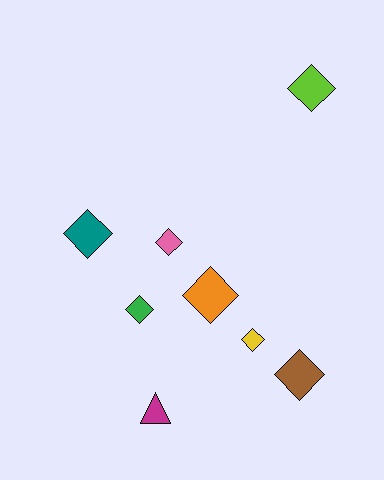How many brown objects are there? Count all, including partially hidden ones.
There is 1 brown object.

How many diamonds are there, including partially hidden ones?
There are 7 diamonds.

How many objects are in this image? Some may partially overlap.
There are 8 objects.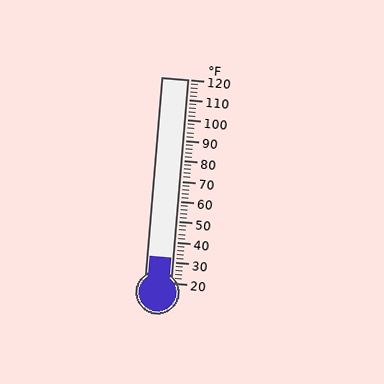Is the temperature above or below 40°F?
The temperature is below 40°F.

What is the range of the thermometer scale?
The thermometer scale ranges from 20°F to 120°F.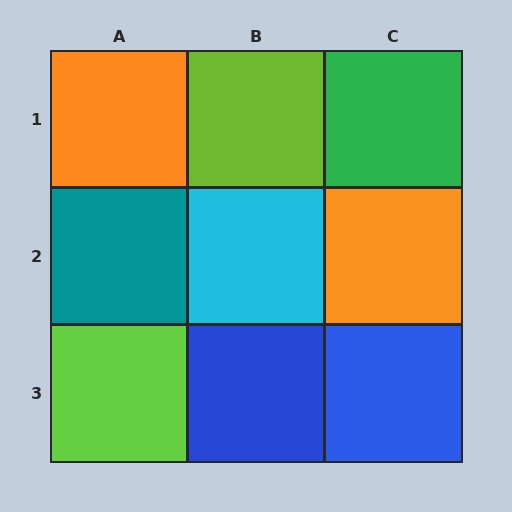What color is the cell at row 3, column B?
Blue.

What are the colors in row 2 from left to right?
Teal, cyan, orange.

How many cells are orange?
2 cells are orange.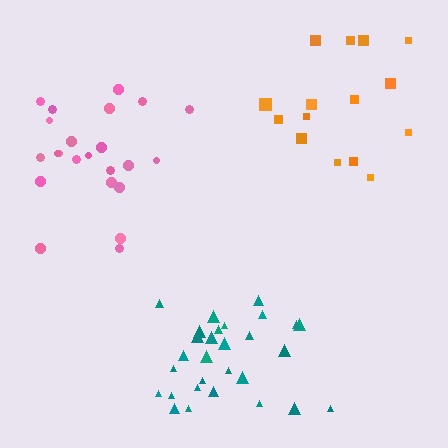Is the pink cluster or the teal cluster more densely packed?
Pink.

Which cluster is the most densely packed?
Pink.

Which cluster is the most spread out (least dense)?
Orange.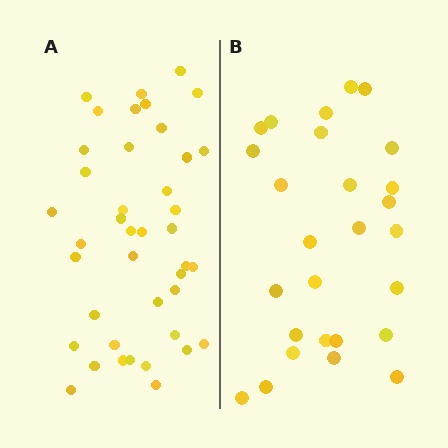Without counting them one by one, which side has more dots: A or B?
Region A (the left region) has more dots.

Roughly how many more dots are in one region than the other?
Region A has approximately 15 more dots than region B.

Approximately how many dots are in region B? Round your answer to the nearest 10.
About 30 dots. (The exact count is 27, which rounds to 30.)